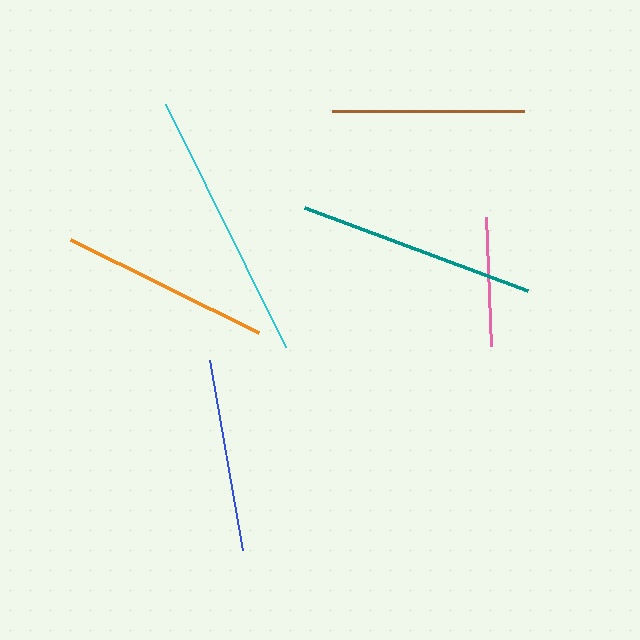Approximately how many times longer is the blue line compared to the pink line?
The blue line is approximately 1.5 times the length of the pink line.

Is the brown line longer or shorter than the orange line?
The orange line is longer than the brown line.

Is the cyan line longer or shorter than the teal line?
The cyan line is longer than the teal line.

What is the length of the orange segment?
The orange segment is approximately 209 pixels long.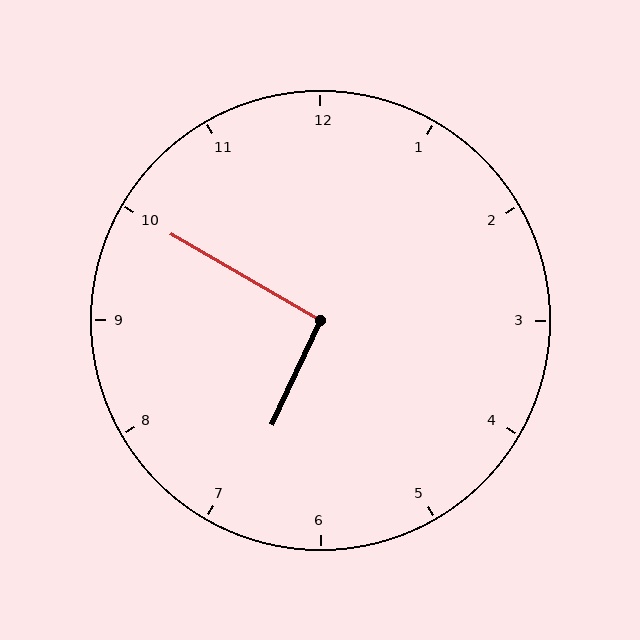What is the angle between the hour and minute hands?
Approximately 95 degrees.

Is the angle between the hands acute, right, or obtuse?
It is right.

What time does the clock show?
6:50.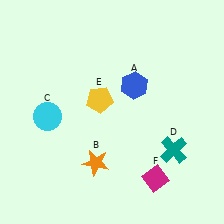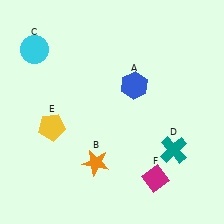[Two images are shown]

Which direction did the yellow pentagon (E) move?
The yellow pentagon (E) moved left.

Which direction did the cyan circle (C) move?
The cyan circle (C) moved up.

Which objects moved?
The objects that moved are: the cyan circle (C), the yellow pentagon (E).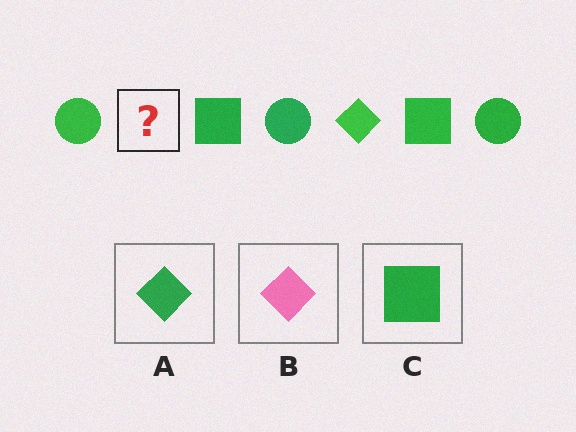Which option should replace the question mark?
Option A.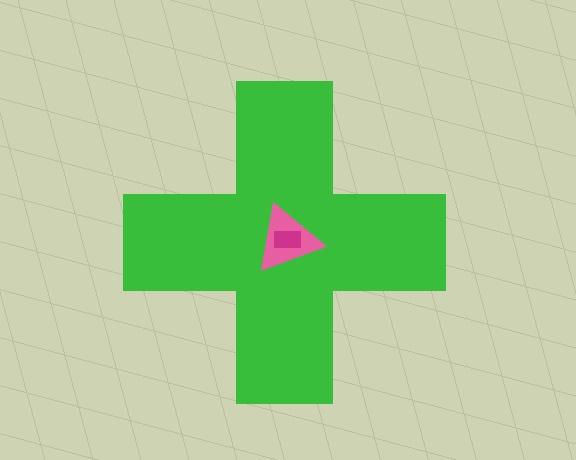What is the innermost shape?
The magenta rectangle.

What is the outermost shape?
The green cross.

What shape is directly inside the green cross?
The pink triangle.